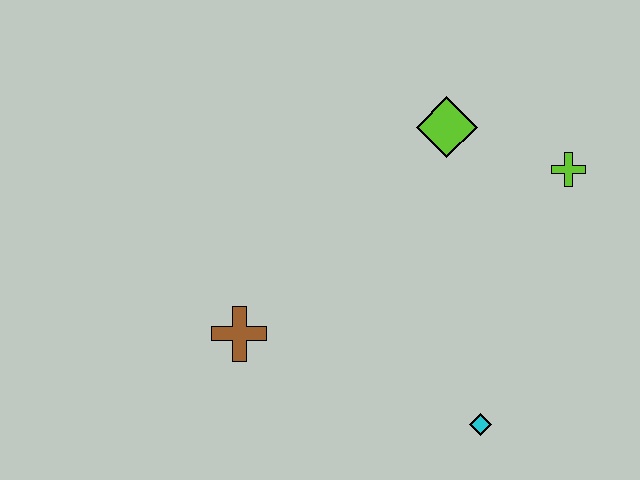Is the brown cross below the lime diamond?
Yes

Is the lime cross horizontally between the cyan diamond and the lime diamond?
No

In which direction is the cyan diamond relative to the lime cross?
The cyan diamond is below the lime cross.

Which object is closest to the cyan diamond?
The brown cross is closest to the cyan diamond.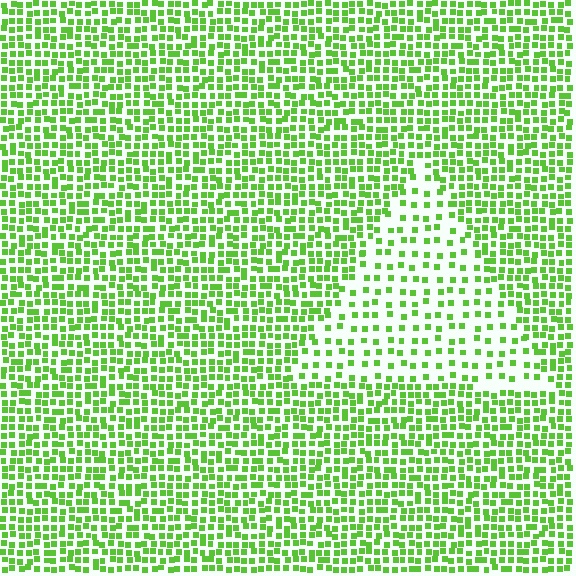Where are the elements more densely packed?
The elements are more densely packed outside the triangle boundary.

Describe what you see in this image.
The image contains small lime elements arranged at two different densities. A triangle-shaped region is visible where the elements are less densely packed than the surrounding area.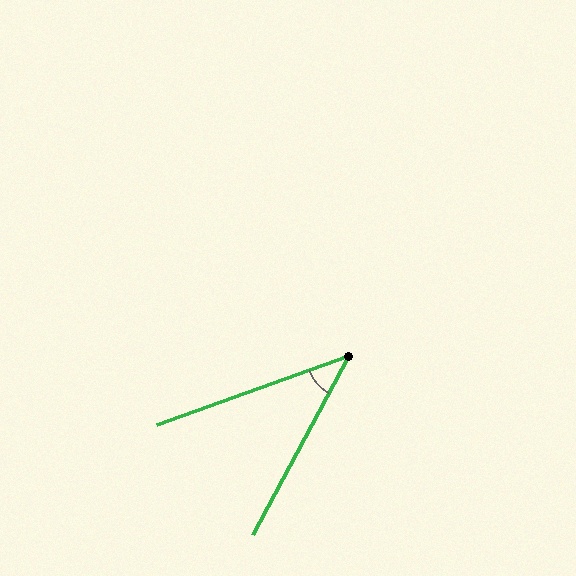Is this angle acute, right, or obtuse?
It is acute.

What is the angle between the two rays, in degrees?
Approximately 42 degrees.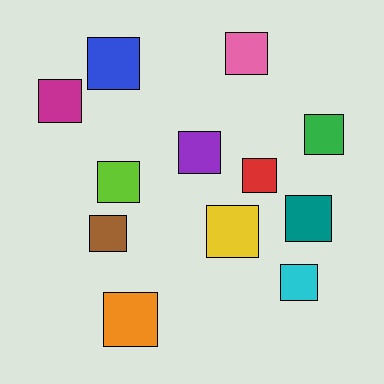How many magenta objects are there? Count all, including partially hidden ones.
There is 1 magenta object.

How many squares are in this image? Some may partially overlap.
There are 12 squares.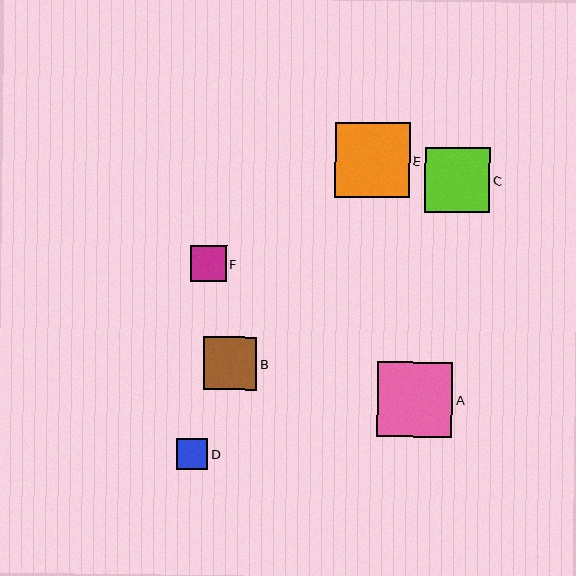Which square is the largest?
Square A is the largest with a size of approximately 76 pixels.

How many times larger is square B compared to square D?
Square B is approximately 1.7 times the size of square D.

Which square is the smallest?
Square D is the smallest with a size of approximately 31 pixels.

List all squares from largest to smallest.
From largest to smallest: A, E, C, B, F, D.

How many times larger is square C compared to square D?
Square C is approximately 2.1 times the size of square D.